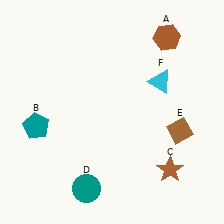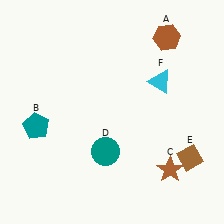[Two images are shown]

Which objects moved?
The objects that moved are: the teal circle (D), the brown diamond (E).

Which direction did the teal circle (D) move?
The teal circle (D) moved up.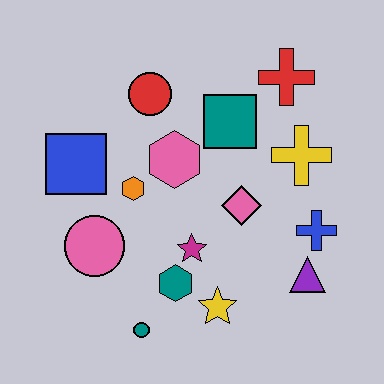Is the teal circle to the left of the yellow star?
Yes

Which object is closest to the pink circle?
The orange hexagon is closest to the pink circle.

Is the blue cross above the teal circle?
Yes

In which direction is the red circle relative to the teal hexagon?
The red circle is above the teal hexagon.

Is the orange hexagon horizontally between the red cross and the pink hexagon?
No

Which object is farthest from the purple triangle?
The blue square is farthest from the purple triangle.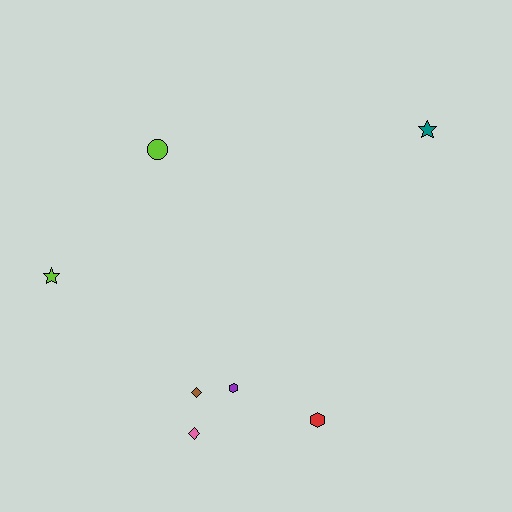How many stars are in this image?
There are 2 stars.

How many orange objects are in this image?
There are no orange objects.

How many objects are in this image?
There are 7 objects.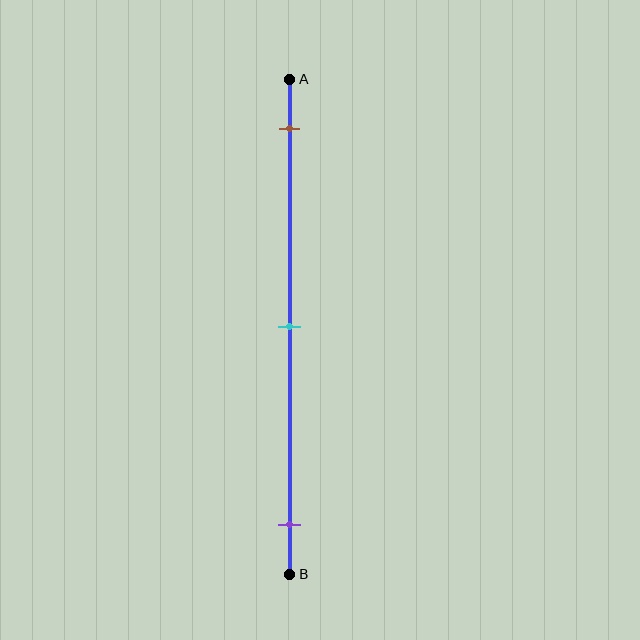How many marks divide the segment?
There are 3 marks dividing the segment.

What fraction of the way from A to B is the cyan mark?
The cyan mark is approximately 50% (0.5) of the way from A to B.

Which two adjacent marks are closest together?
The brown and cyan marks are the closest adjacent pair.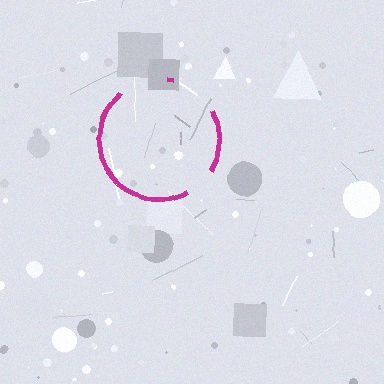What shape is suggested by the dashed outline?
The dashed outline suggests a circle.